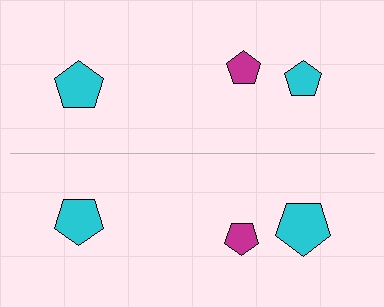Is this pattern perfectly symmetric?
No, the pattern is not perfectly symmetric. The cyan pentagon on the bottom side has a different size than its mirror counterpart.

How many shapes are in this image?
There are 6 shapes in this image.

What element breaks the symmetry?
The cyan pentagon on the bottom side has a different size than its mirror counterpart.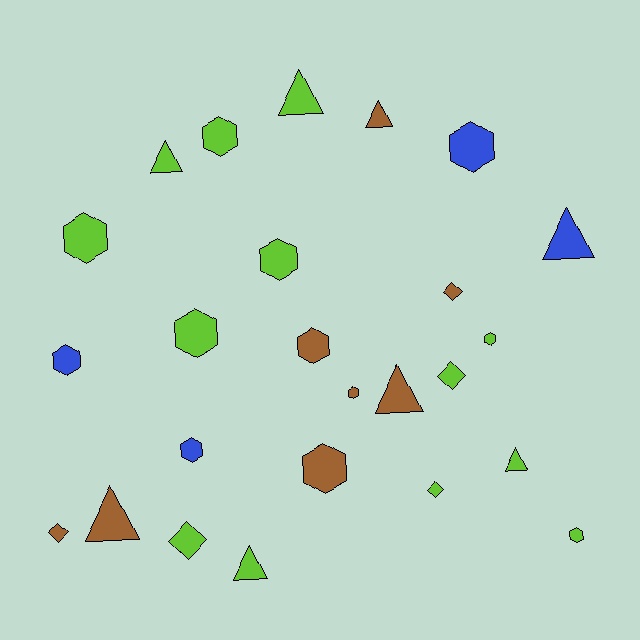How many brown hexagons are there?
There are 3 brown hexagons.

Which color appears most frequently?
Lime, with 13 objects.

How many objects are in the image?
There are 25 objects.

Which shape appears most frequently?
Hexagon, with 12 objects.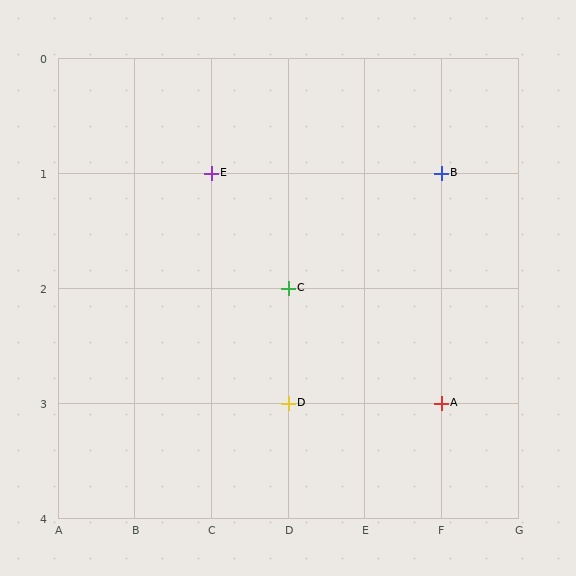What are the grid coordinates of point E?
Point E is at grid coordinates (C, 1).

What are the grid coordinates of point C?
Point C is at grid coordinates (D, 2).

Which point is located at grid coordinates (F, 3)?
Point A is at (F, 3).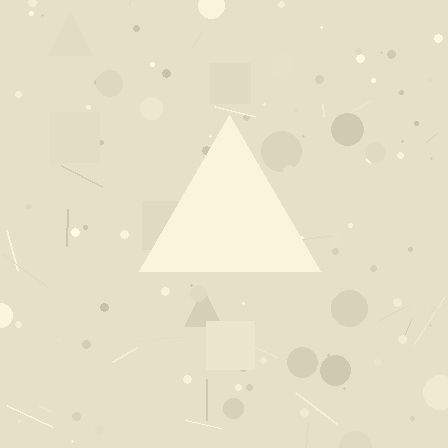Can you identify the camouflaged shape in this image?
The camouflaged shape is a triangle.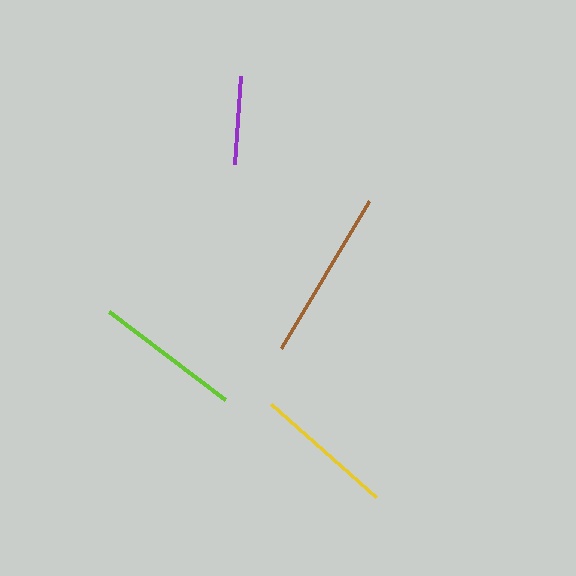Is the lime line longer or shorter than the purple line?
The lime line is longer than the purple line.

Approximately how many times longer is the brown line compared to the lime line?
The brown line is approximately 1.2 times the length of the lime line.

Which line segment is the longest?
The brown line is the longest at approximately 172 pixels.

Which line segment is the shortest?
The purple line is the shortest at approximately 88 pixels.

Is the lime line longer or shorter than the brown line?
The brown line is longer than the lime line.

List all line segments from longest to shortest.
From longest to shortest: brown, lime, yellow, purple.